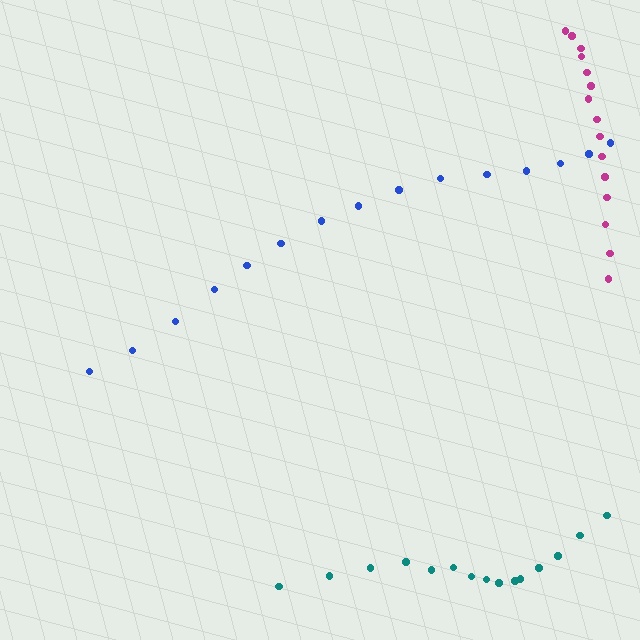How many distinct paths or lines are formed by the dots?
There are 3 distinct paths.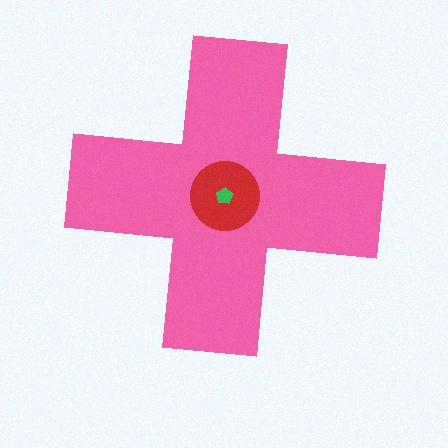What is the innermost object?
The green pentagon.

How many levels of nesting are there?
3.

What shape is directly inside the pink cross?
The red circle.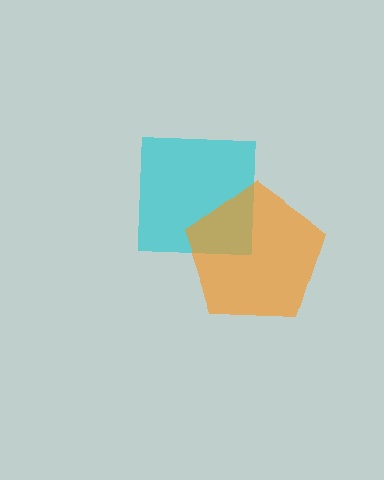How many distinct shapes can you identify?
There are 2 distinct shapes: a cyan square, an orange pentagon.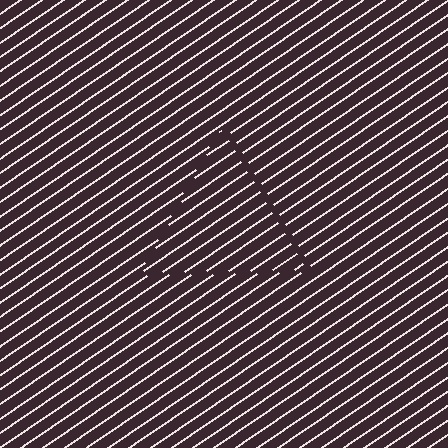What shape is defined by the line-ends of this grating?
An illusory triangle. The interior of the shape contains the same grating, shifted by half a period — the contour is defined by the phase discontinuity where line-ends from the inner and outer gratings abut.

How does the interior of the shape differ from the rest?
The interior of the shape contains the same grating, shifted by half a period — the contour is defined by the phase discontinuity where line-ends from the inner and outer gratings abut.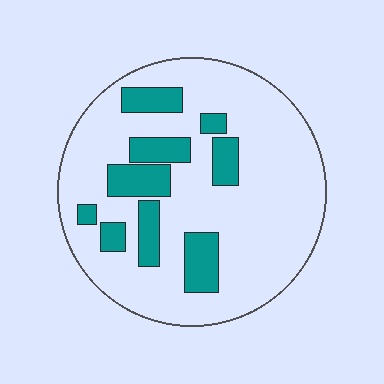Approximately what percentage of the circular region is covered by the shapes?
Approximately 20%.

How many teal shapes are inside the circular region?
9.